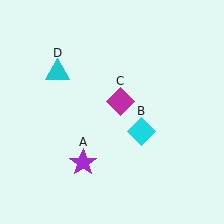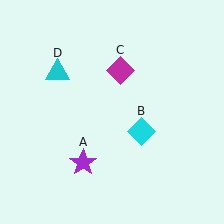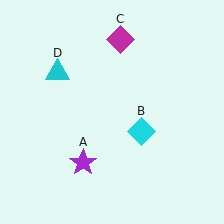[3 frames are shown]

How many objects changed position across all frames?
1 object changed position: magenta diamond (object C).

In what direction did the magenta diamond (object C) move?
The magenta diamond (object C) moved up.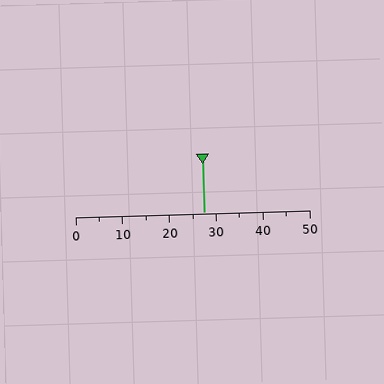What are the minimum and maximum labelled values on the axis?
The axis runs from 0 to 50.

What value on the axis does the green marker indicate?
The marker indicates approximately 27.5.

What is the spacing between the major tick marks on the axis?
The major ticks are spaced 10 apart.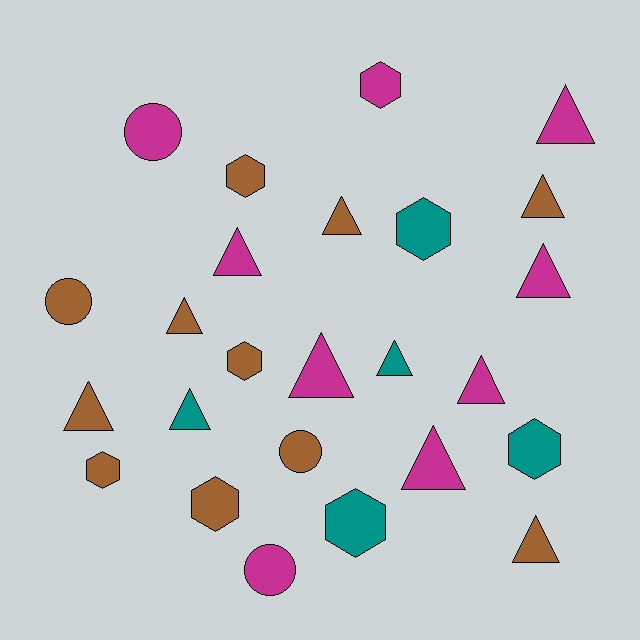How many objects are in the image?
There are 25 objects.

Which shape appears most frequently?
Triangle, with 13 objects.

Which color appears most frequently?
Brown, with 11 objects.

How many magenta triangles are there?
There are 6 magenta triangles.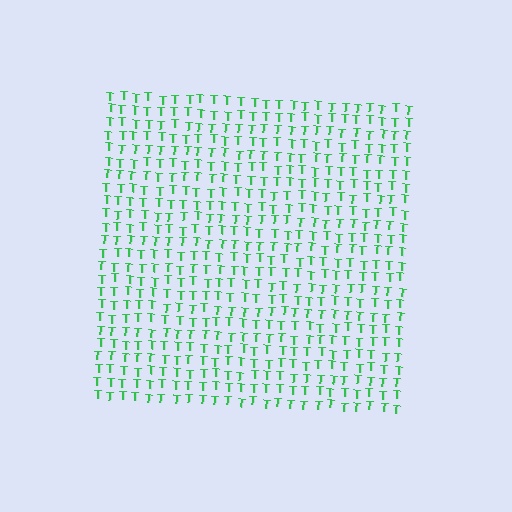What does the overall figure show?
The overall figure shows a square.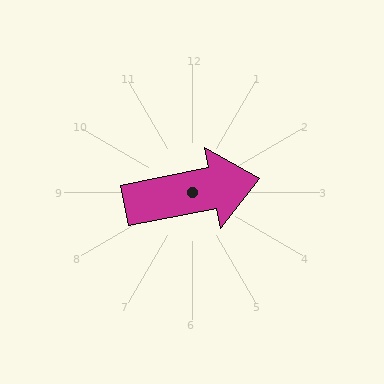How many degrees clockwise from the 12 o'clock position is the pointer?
Approximately 79 degrees.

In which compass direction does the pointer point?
East.